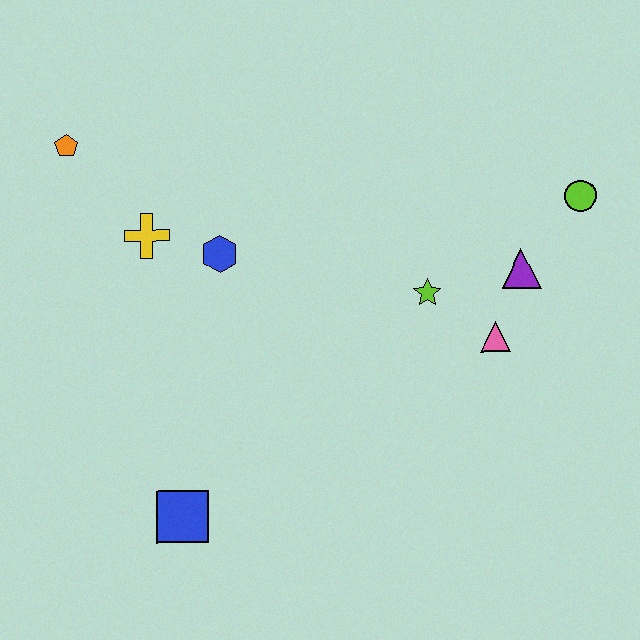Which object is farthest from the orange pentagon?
The lime circle is farthest from the orange pentagon.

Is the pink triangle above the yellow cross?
No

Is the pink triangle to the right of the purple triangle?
No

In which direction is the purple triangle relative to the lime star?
The purple triangle is to the right of the lime star.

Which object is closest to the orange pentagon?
The yellow cross is closest to the orange pentagon.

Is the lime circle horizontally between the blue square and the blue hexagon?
No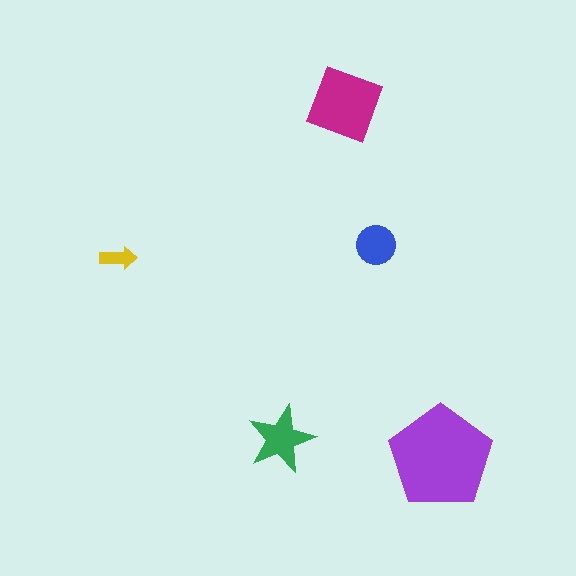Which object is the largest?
The purple pentagon.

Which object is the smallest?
The yellow arrow.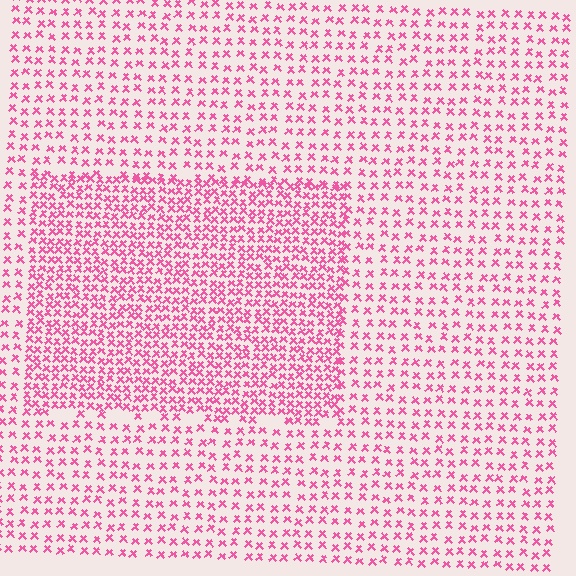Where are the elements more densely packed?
The elements are more densely packed inside the rectangle boundary.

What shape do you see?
I see a rectangle.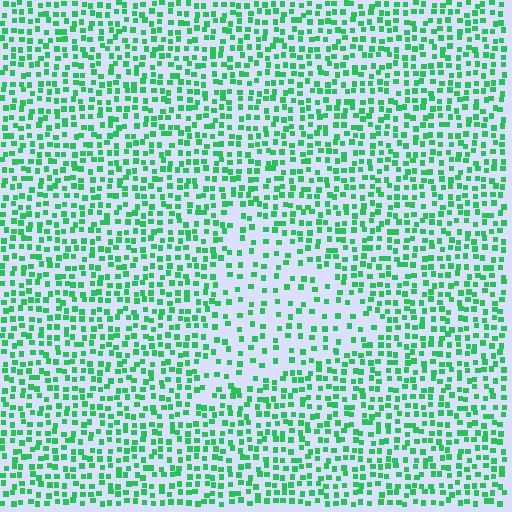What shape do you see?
I see a triangle.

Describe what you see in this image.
The image contains small green elements arranged at two different densities. A triangle-shaped region is visible where the elements are less densely packed than the surrounding area.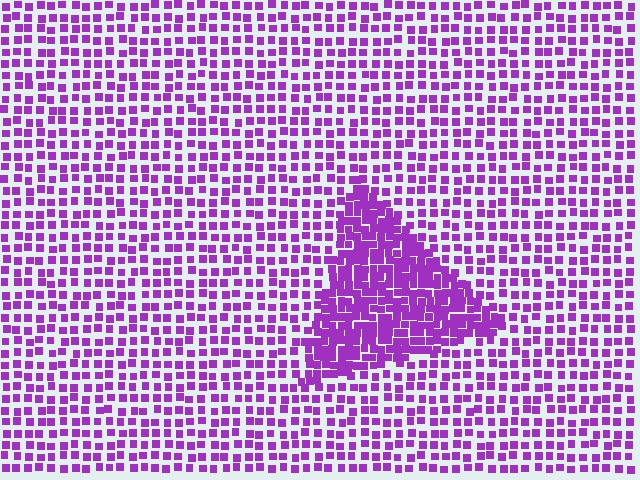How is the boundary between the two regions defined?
The boundary is defined by a change in element density (approximately 2.1x ratio). All elements are the same color, size, and shape.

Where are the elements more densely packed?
The elements are more densely packed inside the triangle boundary.